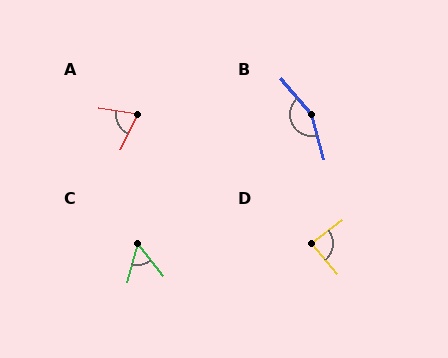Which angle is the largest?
B, at approximately 155 degrees.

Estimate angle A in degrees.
Approximately 72 degrees.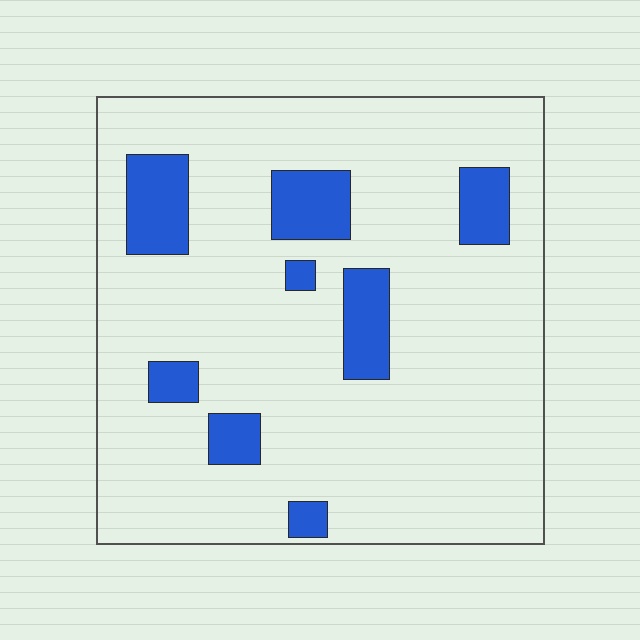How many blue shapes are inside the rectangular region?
8.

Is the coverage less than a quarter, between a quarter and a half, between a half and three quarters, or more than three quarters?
Less than a quarter.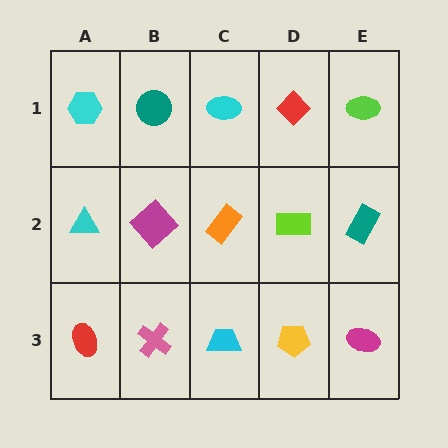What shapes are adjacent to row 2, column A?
A cyan hexagon (row 1, column A), a red ellipse (row 3, column A), a magenta diamond (row 2, column B).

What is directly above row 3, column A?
A cyan triangle.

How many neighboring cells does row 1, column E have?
2.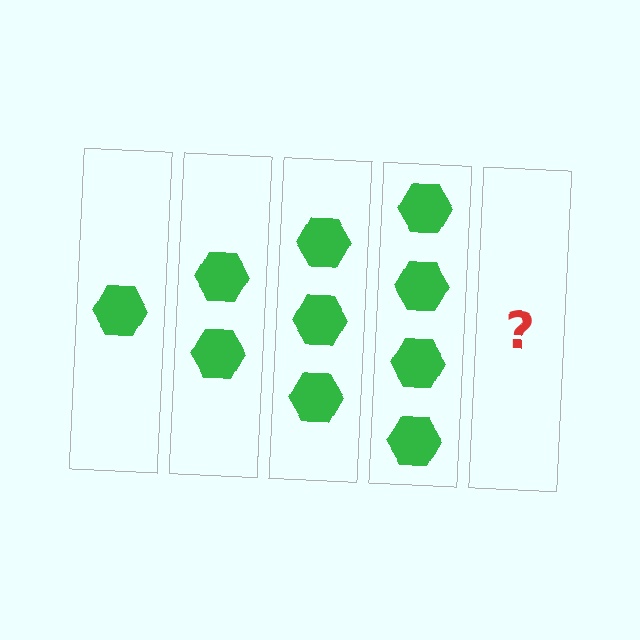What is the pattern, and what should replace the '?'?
The pattern is that each step adds one more hexagon. The '?' should be 5 hexagons.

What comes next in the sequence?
The next element should be 5 hexagons.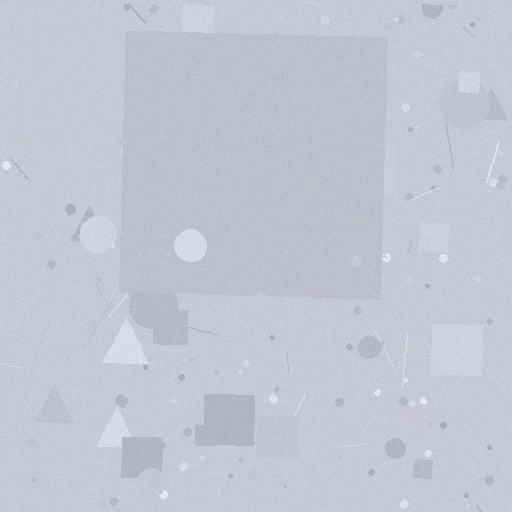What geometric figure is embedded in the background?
A square is embedded in the background.